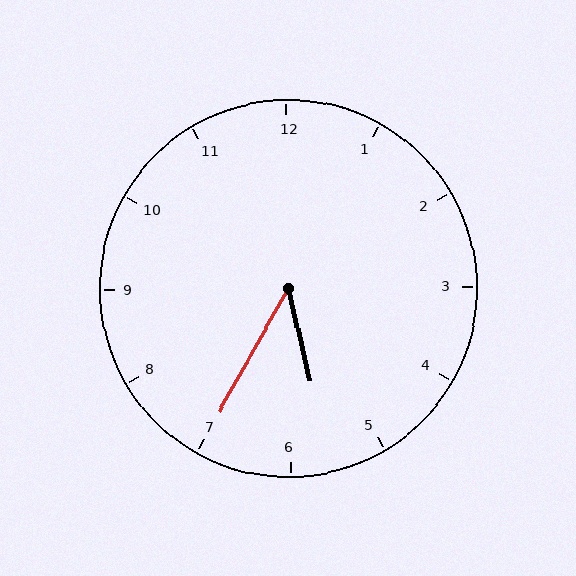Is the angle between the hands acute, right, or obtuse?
It is acute.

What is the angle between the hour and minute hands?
Approximately 42 degrees.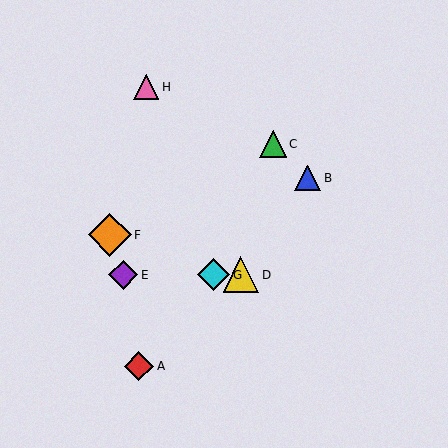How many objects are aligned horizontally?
3 objects (D, E, G) are aligned horizontally.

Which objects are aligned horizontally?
Objects D, E, G are aligned horizontally.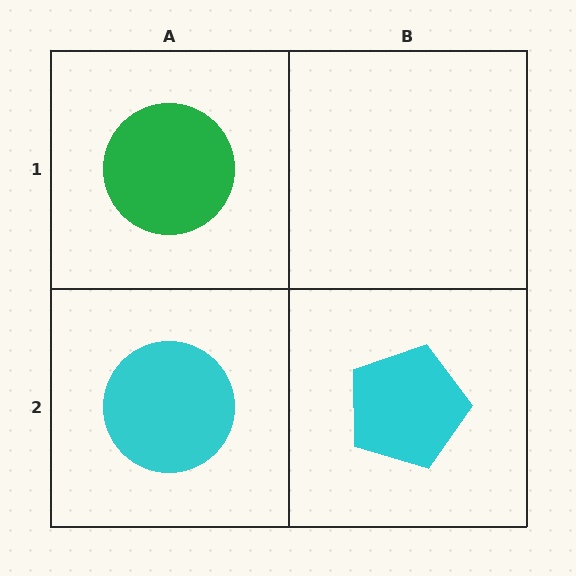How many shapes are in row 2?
2 shapes.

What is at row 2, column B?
A cyan pentagon.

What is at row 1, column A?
A green circle.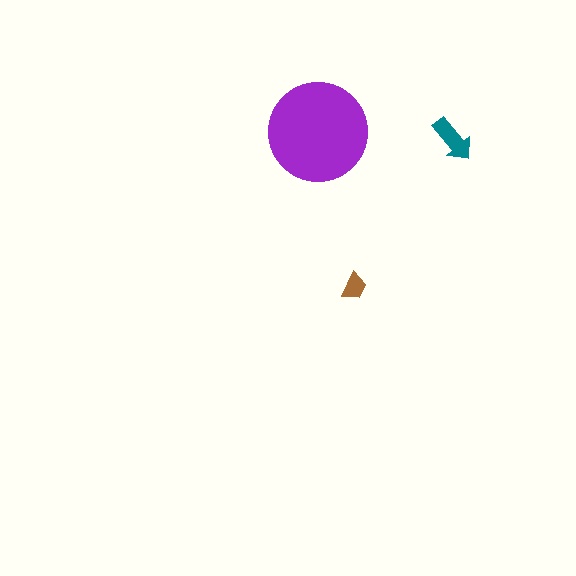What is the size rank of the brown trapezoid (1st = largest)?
3rd.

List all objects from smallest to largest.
The brown trapezoid, the teal arrow, the purple circle.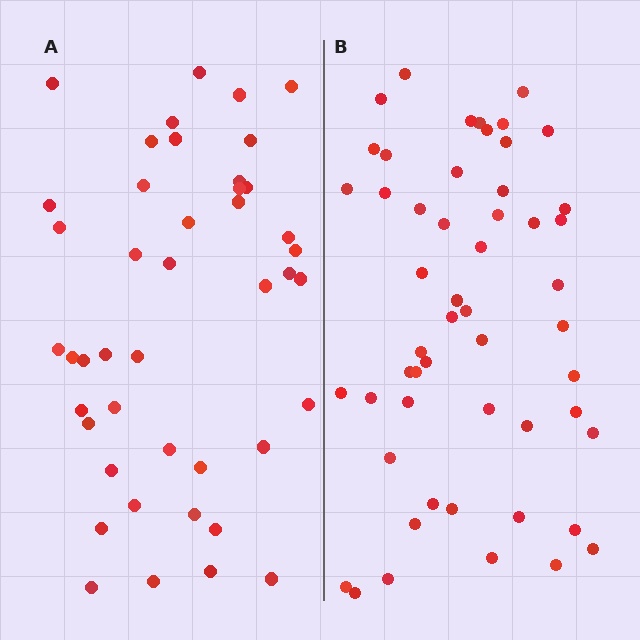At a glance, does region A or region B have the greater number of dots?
Region B (the right region) has more dots.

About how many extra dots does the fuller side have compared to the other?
Region B has roughly 8 or so more dots than region A.